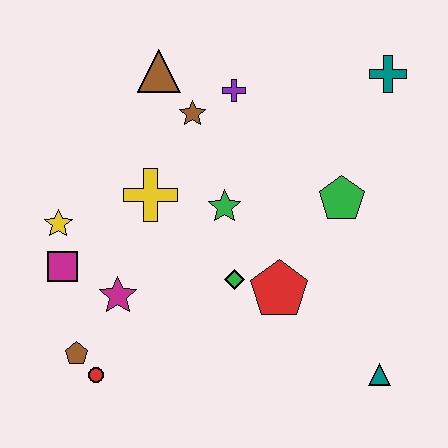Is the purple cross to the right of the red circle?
Yes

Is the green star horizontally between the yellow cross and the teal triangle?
Yes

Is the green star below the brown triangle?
Yes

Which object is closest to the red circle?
The brown pentagon is closest to the red circle.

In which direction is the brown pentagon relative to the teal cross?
The brown pentagon is to the left of the teal cross.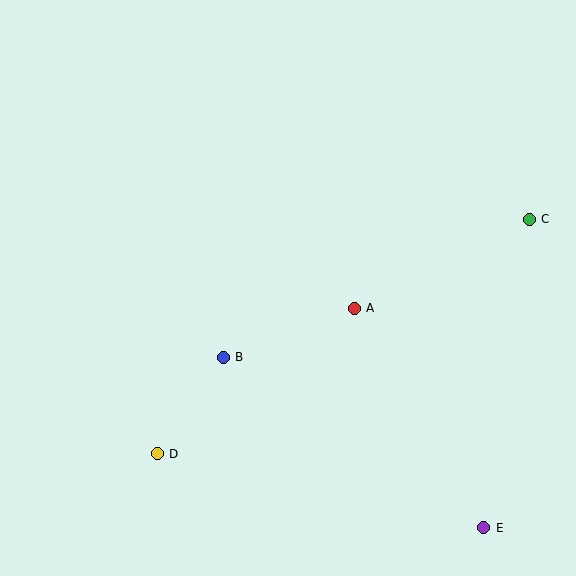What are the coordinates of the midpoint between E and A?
The midpoint between E and A is at (419, 418).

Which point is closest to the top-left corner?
Point B is closest to the top-left corner.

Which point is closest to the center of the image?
Point A at (354, 308) is closest to the center.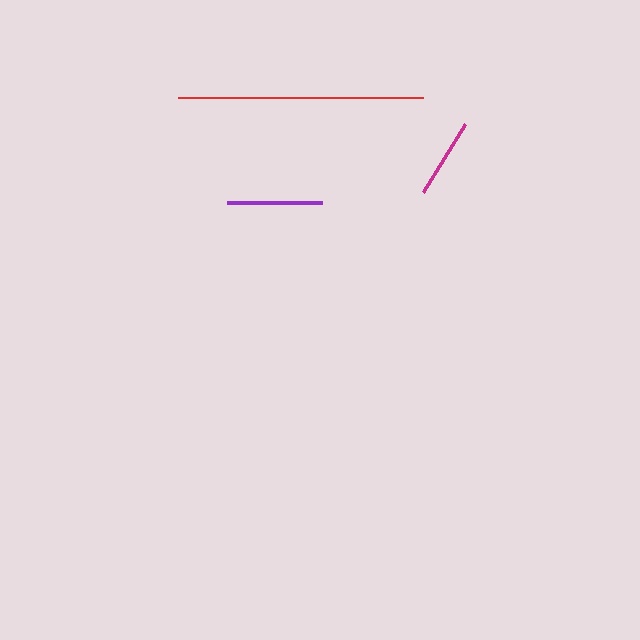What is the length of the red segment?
The red segment is approximately 245 pixels long.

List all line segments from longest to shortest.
From longest to shortest: red, purple, magenta.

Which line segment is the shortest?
The magenta line is the shortest at approximately 81 pixels.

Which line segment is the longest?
The red line is the longest at approximately 245 pixels.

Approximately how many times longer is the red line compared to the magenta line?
The red line is approximately 3.0 times the length of the magenta line.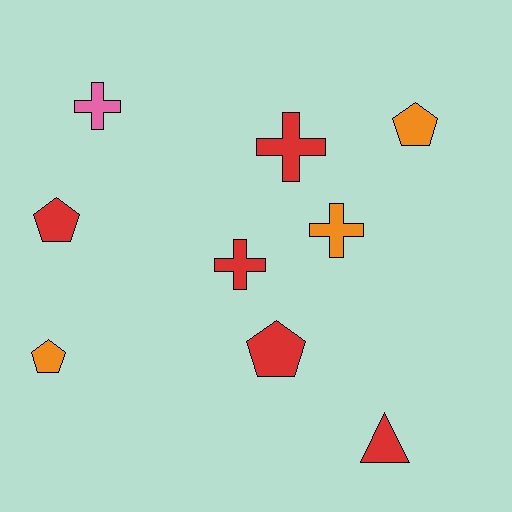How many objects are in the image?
There are 9 objects.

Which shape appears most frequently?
Pentagon, with 4 objects.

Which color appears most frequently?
Red, with 5 objects.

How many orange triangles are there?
There are no orange triangles.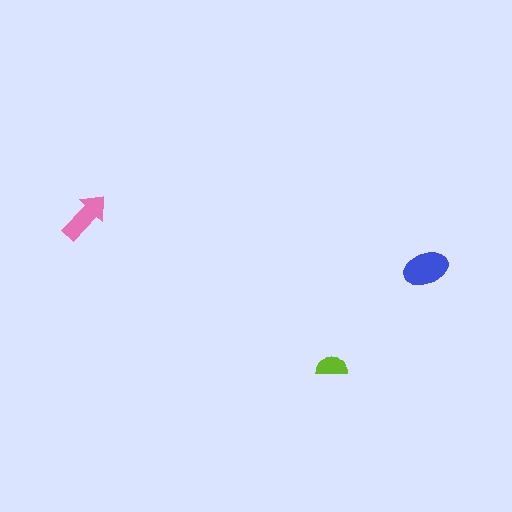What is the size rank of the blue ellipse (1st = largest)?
1st.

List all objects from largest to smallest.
The blue ellipse, the pink arrow, the lime semicircle.